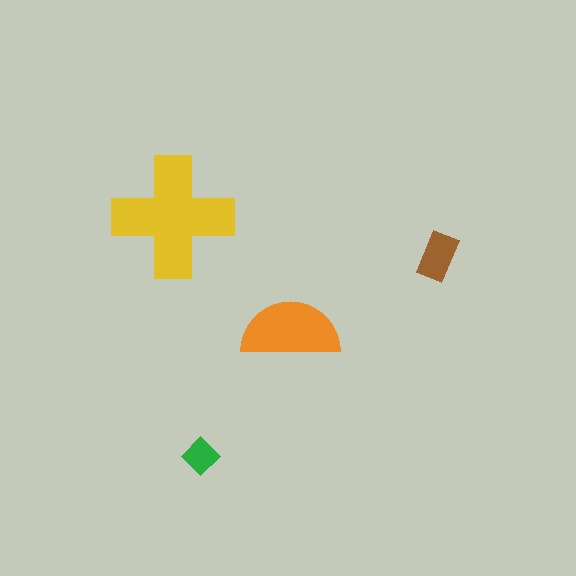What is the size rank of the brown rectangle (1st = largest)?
3rd.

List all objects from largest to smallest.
The yellow cross, the orange semicircle, the brown rectangle, the green diamond.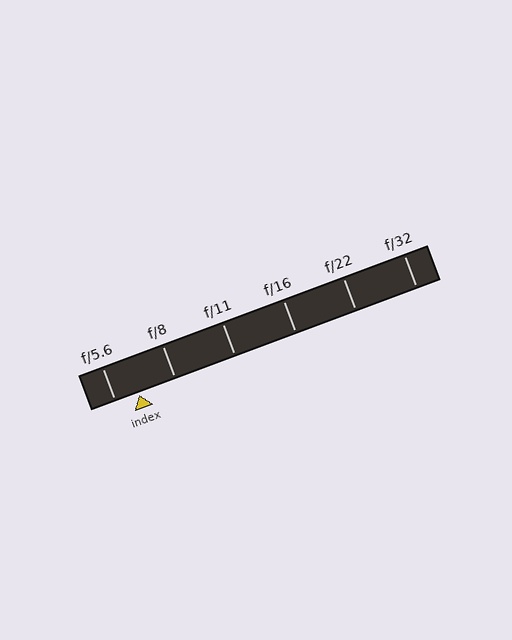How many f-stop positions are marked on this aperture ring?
There are 6 f-stop positions marked.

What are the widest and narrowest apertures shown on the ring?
The widest aperture shown is f/5.6 and the narrowest is f/32.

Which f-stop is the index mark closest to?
The index mark is closest to f/5.6.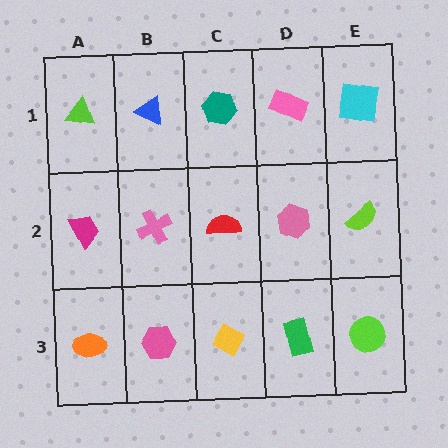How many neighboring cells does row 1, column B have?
3.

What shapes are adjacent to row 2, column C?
A teal hexagon (row 1, column C), a yellow diamond (row 3, column C), a pink cross (row 2, column B), a pink hexagon (row 2, column D).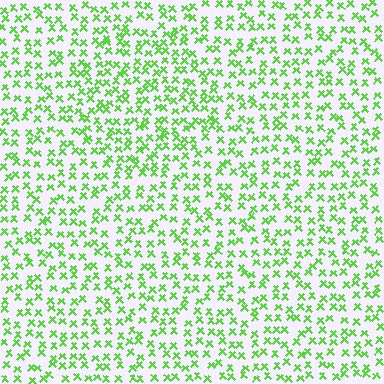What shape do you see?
I see a circle.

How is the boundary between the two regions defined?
The boundary is defined by a change in element density (approximately 1.4x ratio). All elements are the same color, size, and shape.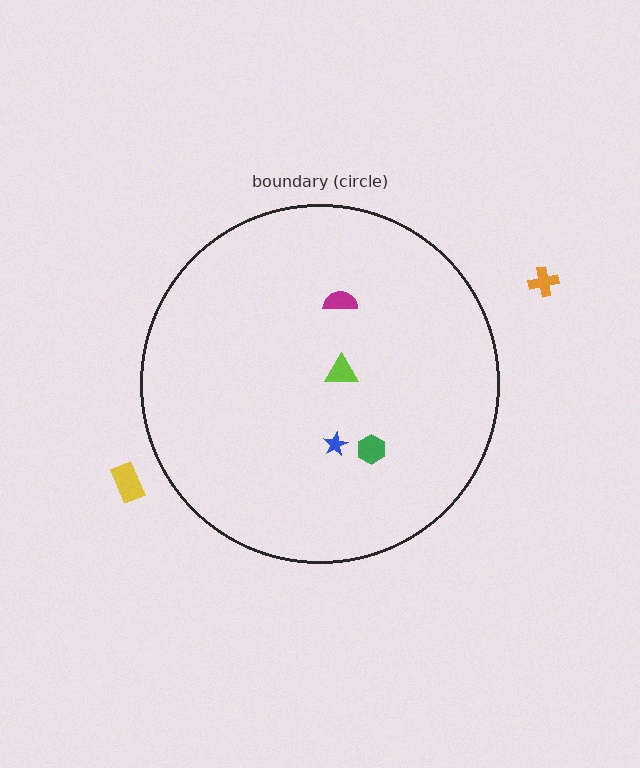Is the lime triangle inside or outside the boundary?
Inside.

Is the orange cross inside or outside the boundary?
Outside.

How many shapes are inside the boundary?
4 inside, 2 outside.